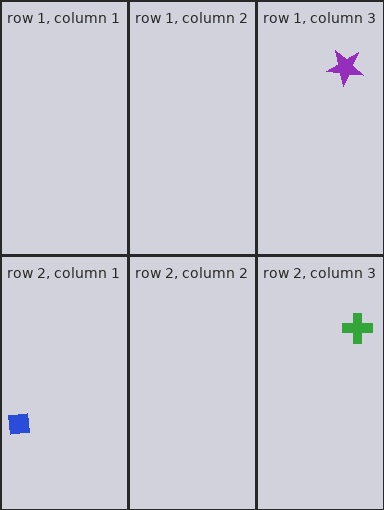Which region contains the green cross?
The row 2, column 3 region.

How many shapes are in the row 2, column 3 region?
1.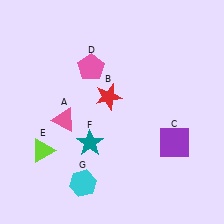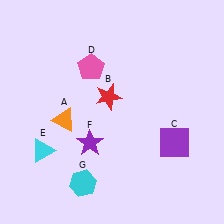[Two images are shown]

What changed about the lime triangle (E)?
In Image 1, E is lime. In Image 2, it changed to cyan.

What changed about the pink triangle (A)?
In Image 1, A is pink. In Image 2, it changed to orange.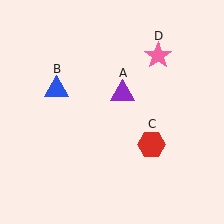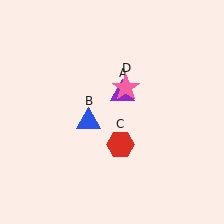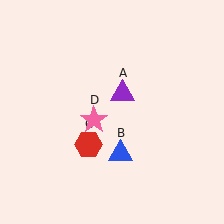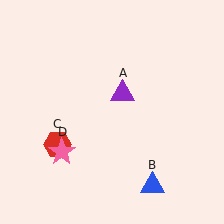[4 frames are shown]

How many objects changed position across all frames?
3 objects changed position: blue triangle (object B), red hexagon (object C), pink star (object D).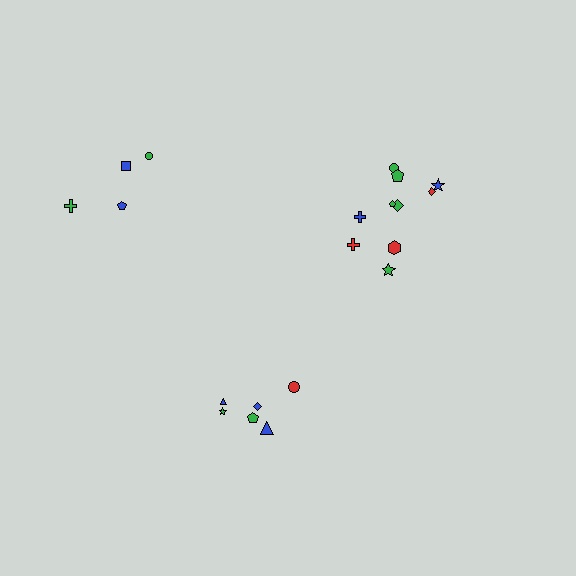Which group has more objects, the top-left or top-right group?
The top-right group.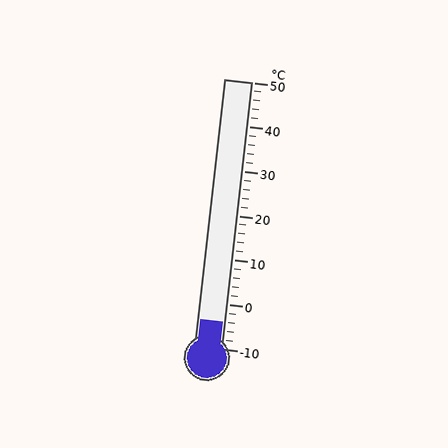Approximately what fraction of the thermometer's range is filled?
The thermometer is filled to approximately 10% of its range.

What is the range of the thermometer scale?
The thermometer scale ranges from -10°C to 50°C.